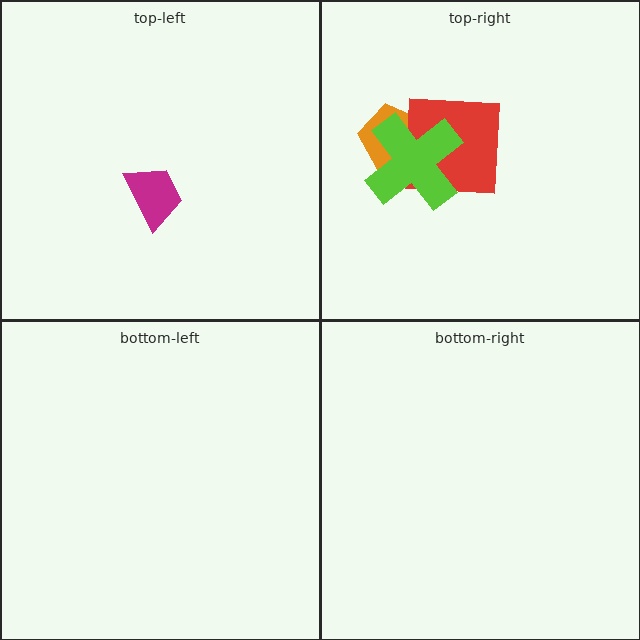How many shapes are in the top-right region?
3.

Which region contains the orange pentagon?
The top-right region.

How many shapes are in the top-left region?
1.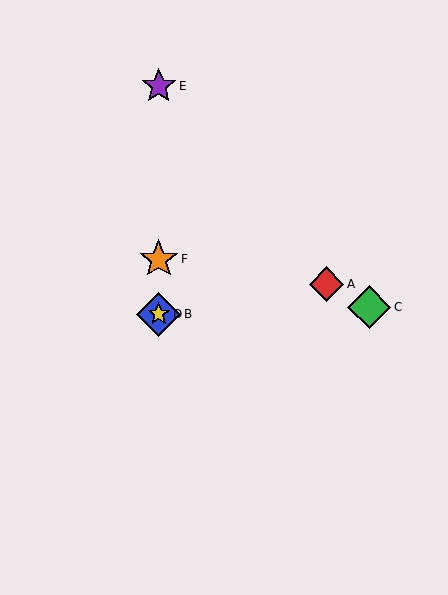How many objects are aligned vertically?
4 objects (B, D, E, F) are aligned vertically.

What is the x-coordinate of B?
Object B is at x≈159.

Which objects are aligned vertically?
Objects B, D, E, F are aligned vertically.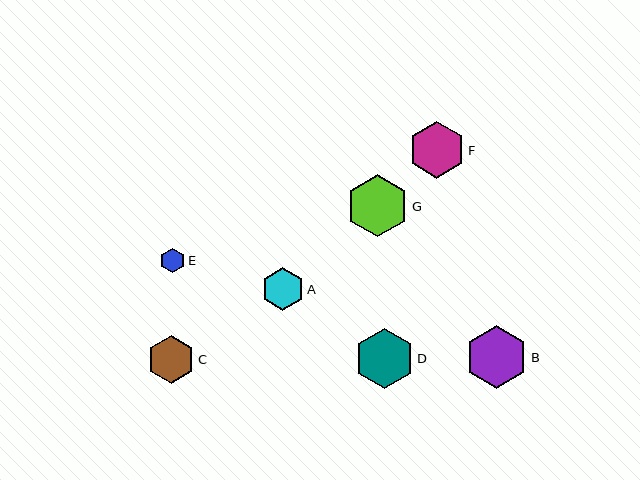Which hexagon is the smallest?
Hexagon E is the smallest with a size of approximately 24 pixels.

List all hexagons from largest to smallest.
From largest to smallest: B, G, D, F, C, A, E.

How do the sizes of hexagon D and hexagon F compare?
Hexagon D and hexagon F are approximately the same size.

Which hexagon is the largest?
Hexagon B is the largest with a size of approximately 62 pixels.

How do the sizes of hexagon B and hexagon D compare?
Hexagon B and hexagon D are approximately the same size.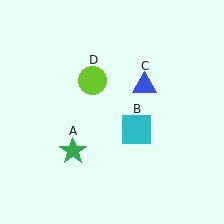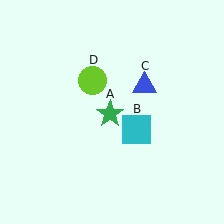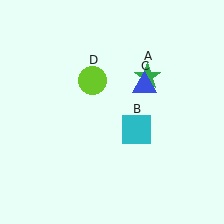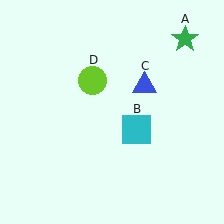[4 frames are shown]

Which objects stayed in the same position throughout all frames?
Cyan square (object B) and blue triangle (object C) and lime circle (object D) remained stationary.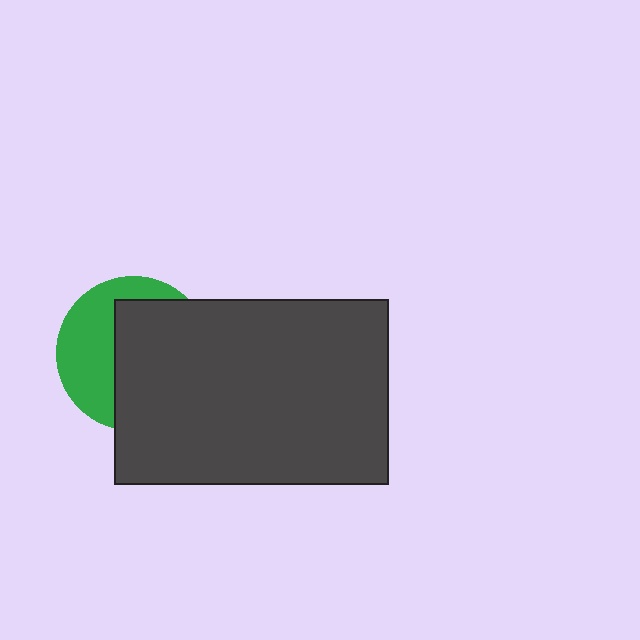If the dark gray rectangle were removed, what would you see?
You would see the complete green circle.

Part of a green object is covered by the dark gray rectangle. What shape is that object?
It is a circle.